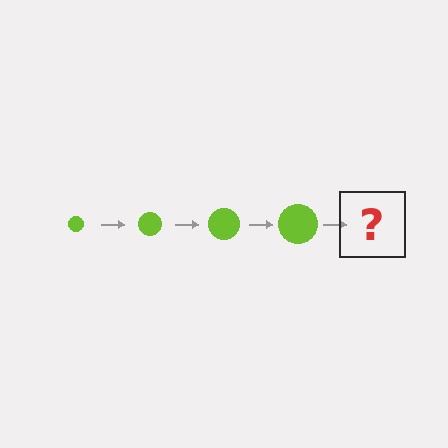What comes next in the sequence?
The next element should be a lime circle, larger than the previous one.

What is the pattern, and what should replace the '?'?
The pattern is that the circle gets progressively larger each step. The '?' should be a lime circle, larger than the previous one.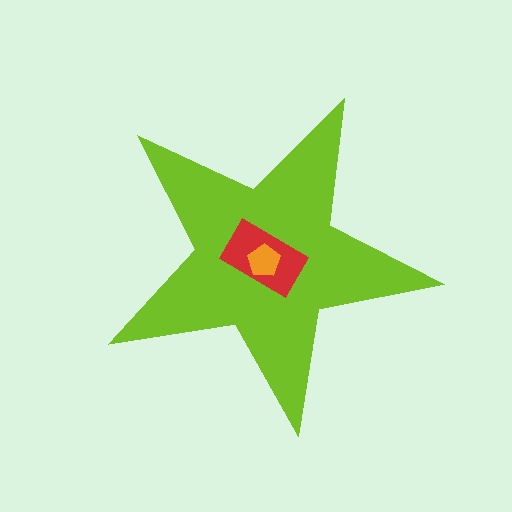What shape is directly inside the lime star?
The red rectangle.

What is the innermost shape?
The orange pentagon.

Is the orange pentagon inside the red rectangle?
Yes.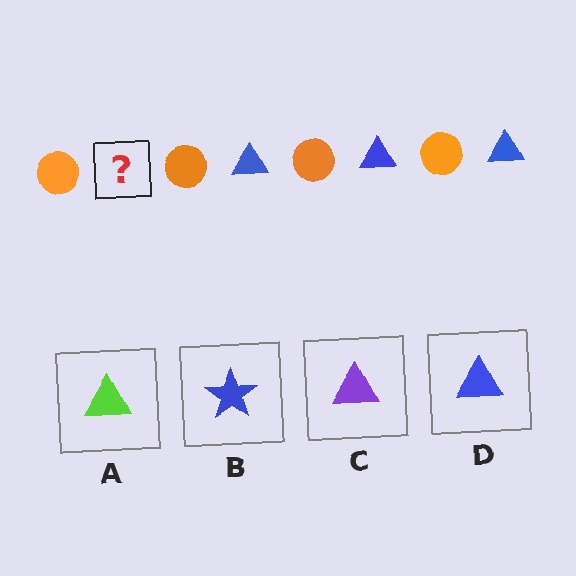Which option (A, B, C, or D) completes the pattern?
D.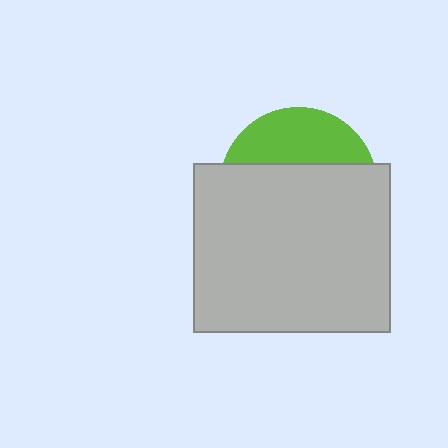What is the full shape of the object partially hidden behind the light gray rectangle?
The partially hidden object is a lime circle.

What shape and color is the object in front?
The object in front is a light gray rectangle.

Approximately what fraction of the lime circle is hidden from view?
Roughly 68% of the lime circle is hidden behind the light gray rectangle.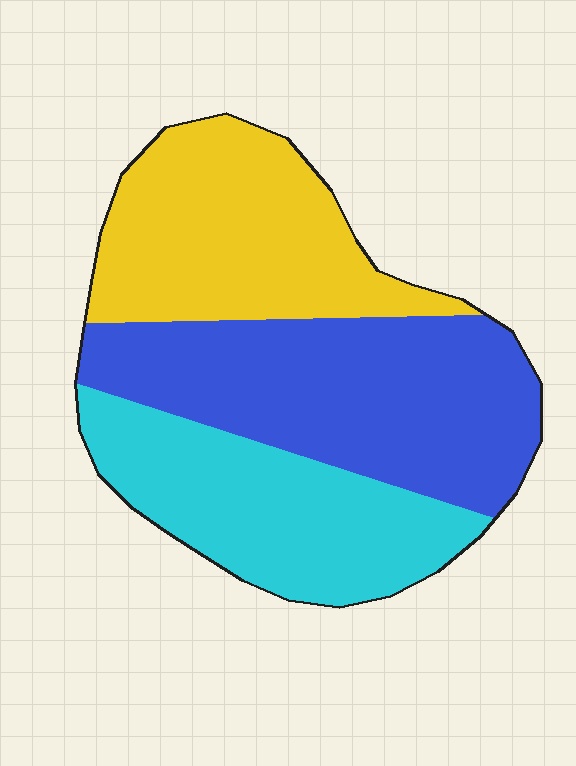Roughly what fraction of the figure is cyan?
Cyan covers 29% of the figure.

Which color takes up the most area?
Blue, at roughly 40%.